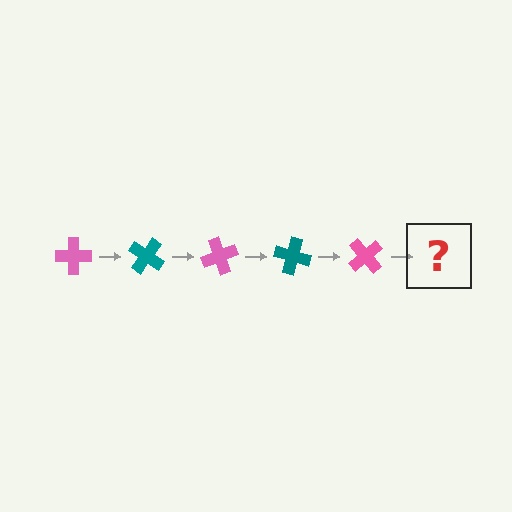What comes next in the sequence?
The next element should be a teal cross, rotated 175 degrees from the start.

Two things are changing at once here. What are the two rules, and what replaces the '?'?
The two rules are that it rotates 35 degrees each step and the color cycles through pink and teal. The '?' should be a teal cross, rotated 175 degrees from the start.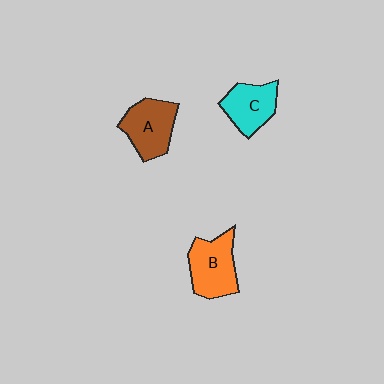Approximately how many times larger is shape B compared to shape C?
Approximately 1.2 times.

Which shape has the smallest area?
Shape C (cyan).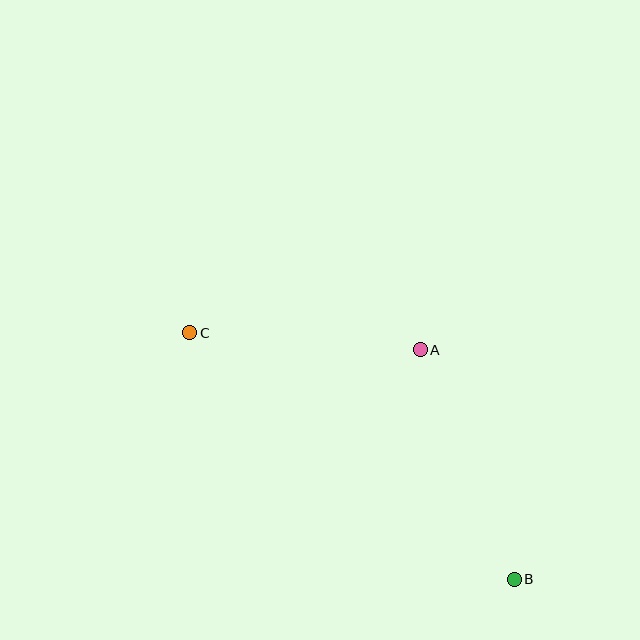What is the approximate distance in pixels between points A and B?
The distance between A and B is approximately 248 pixels.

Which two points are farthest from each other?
Points B and C are farthest from each other.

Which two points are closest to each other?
Points A and C are closest to each other.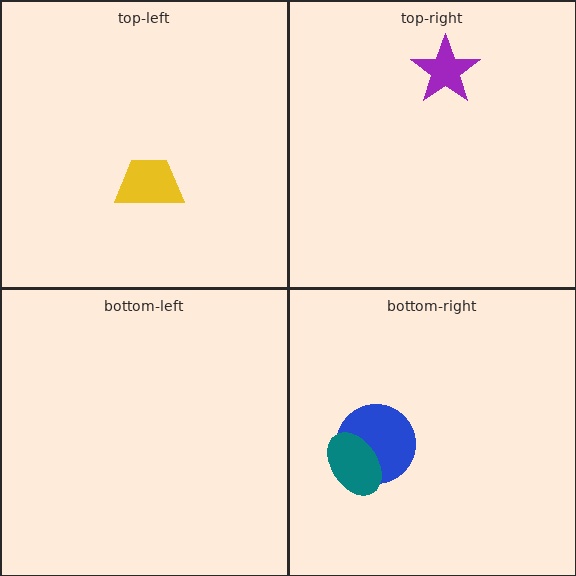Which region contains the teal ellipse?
The bottom-right region.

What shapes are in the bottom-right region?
The blue circle, the teal ellipse.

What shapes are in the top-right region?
The purple star.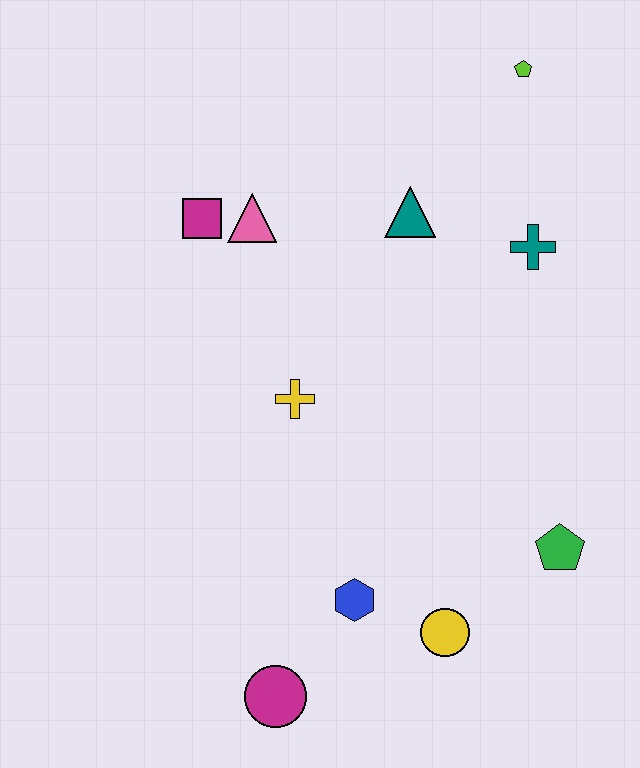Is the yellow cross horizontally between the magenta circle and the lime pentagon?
Yes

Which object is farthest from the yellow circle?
The lime pentagon is farthest from the yellow circle.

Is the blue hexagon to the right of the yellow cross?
Yes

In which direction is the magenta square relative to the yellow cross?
The magenta square is above the yellow cross.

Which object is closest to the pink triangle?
The magenta square is closest to the pink triangle.